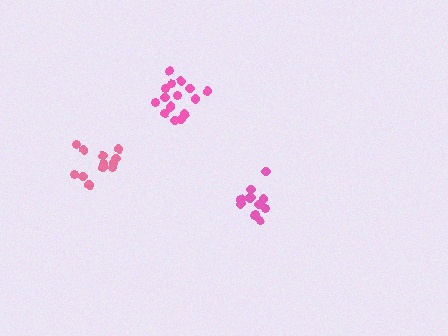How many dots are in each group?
Group 1: 13 dots, Group 2: 12 dots, Group 3: 16 dots (41 total).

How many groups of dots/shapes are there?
There are 3 groups.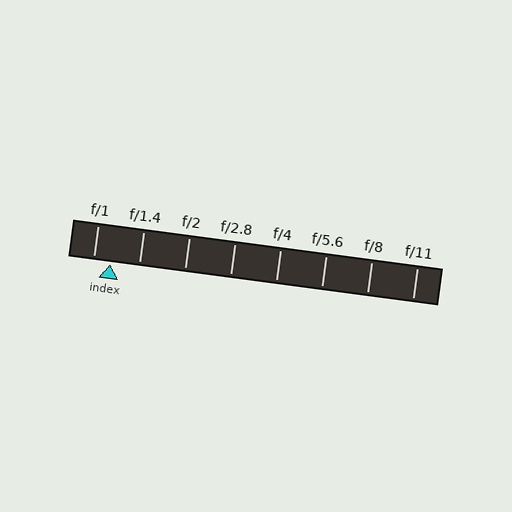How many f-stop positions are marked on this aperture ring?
There are 8 f-stop positions marked.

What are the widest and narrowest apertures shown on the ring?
The widest aperture shown is f/1 and the narrowest is f/11.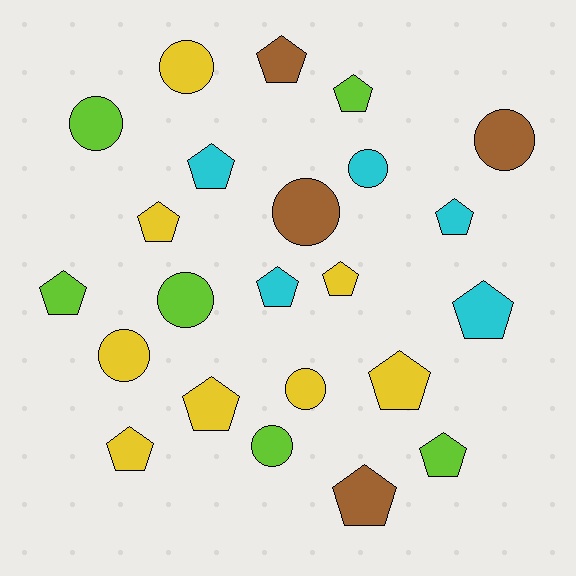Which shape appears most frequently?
Pentagon, with 14 objects.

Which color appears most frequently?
Yellow, with 8 objects.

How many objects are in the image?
There are 23 objects.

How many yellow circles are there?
There are 3 yellow circles.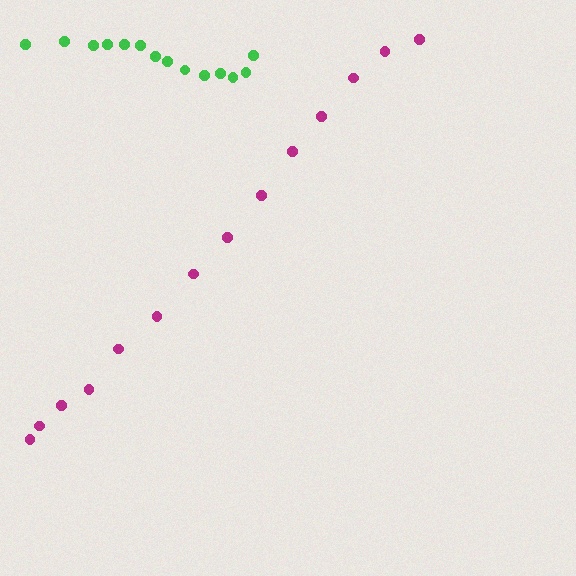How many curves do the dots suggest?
There are 2 distinct paths.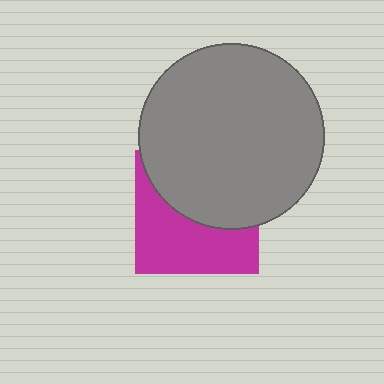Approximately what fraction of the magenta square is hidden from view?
Roughly 51% of the magenta square is hidden behind the gray circle.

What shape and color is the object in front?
The object in front is a gray circle.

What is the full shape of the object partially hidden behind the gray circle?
The partially hidden object is a magenta square.